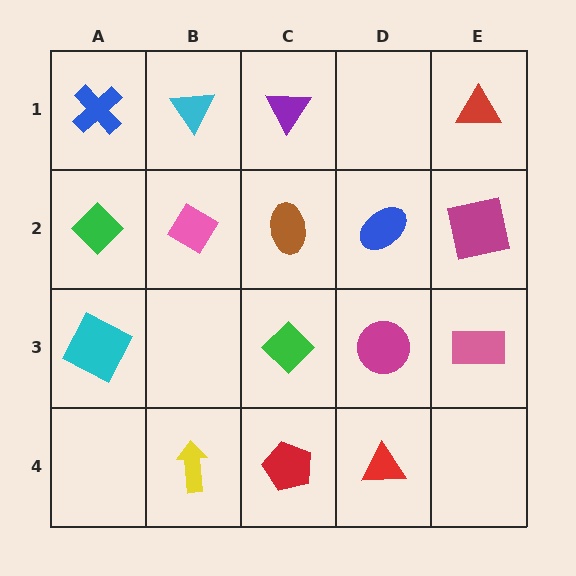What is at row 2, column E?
A magenta square.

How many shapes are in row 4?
3 shapes.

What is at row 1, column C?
A purple triangle.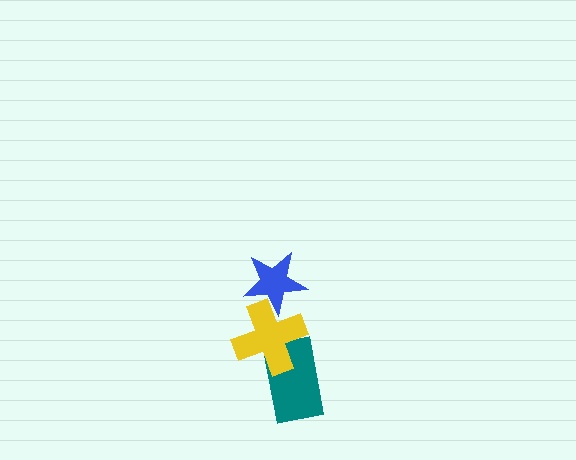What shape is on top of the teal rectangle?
The yellow cross is on top of the teal rectangle.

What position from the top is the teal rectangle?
The teal rectangle is 3rd from the top.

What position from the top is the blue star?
The blue star is 1st from the top.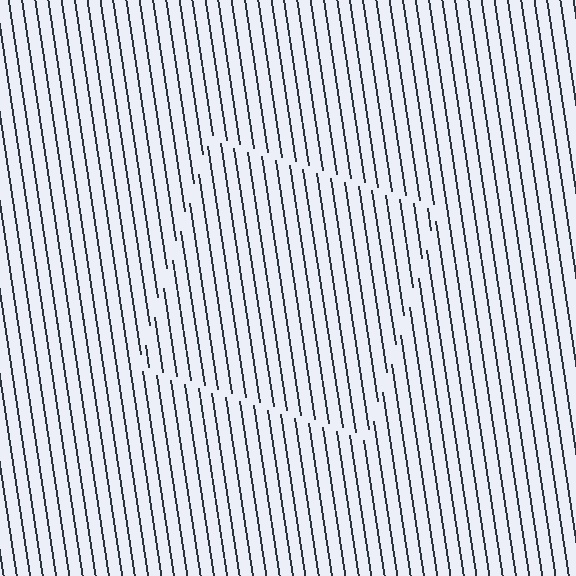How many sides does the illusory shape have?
4 sides — the line-ends trace a square.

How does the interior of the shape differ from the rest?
The interior of the shape contains the same grating, shifted by half a period — the contour is defined by the phase discontinuity where line-ends from the inner and outer gratings abut.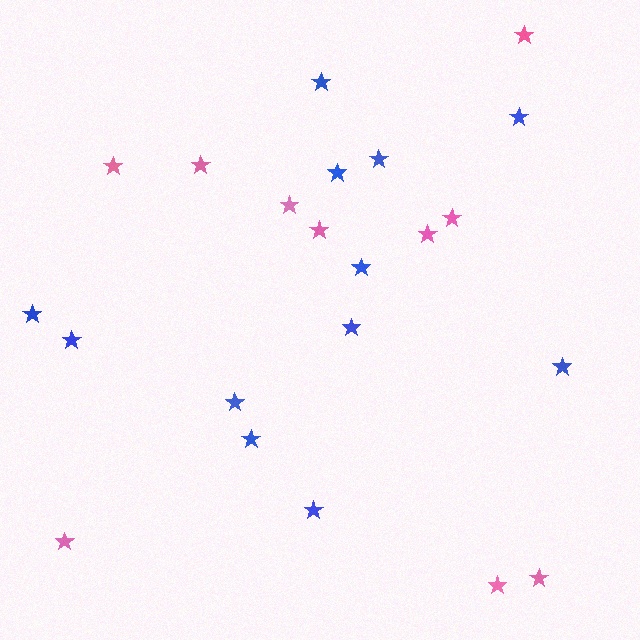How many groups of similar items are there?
There are 2 groups: one group of pink stars (10) and one group of blue stars (12).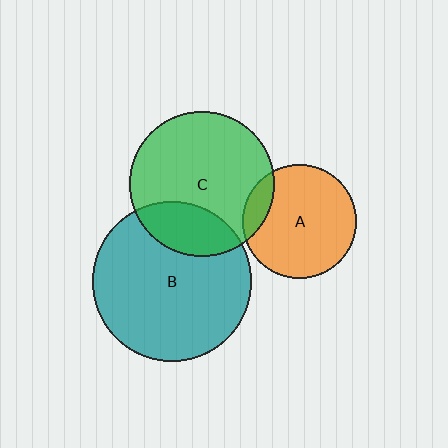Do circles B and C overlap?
Yes.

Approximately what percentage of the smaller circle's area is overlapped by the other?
Approximately 25%.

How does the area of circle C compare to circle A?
Approximately 1.6 times.